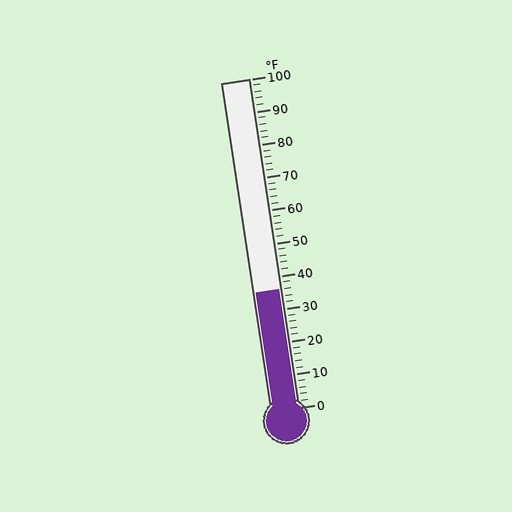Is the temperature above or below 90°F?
The temperature is below 90°F.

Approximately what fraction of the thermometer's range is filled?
The thermometer is filled to approximately 35% of its range.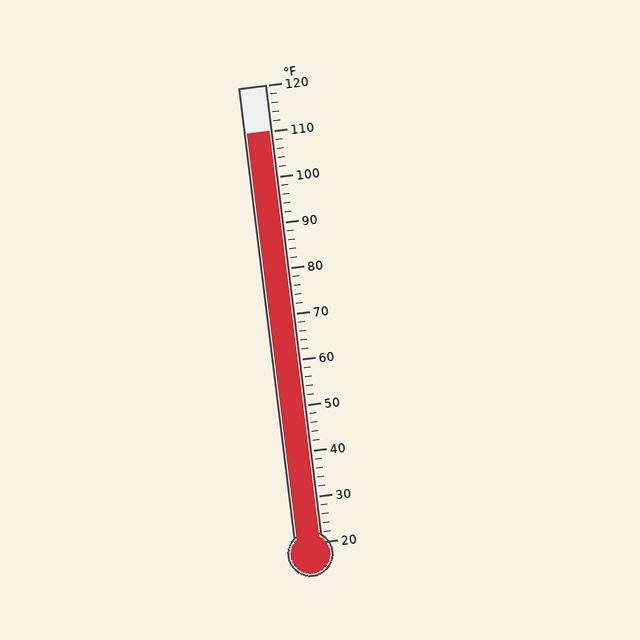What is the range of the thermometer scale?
The thermometer scale ranges from 20°F to 120°F.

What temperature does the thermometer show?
The thermometer shows approximately 110°F.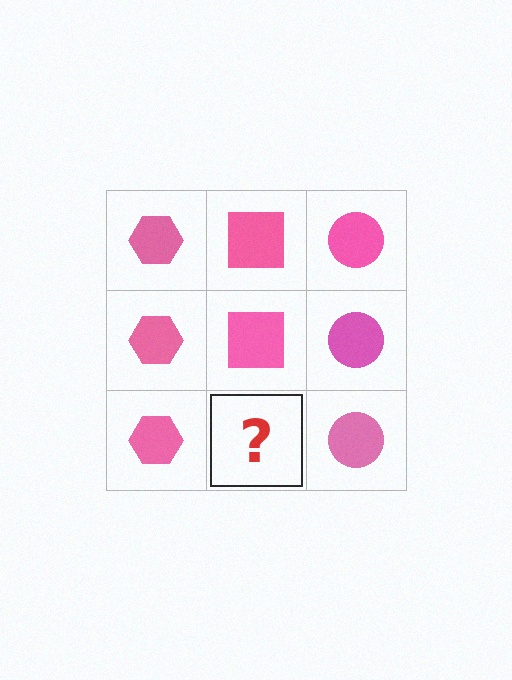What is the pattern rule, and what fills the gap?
The rule is that each column has a consistent shape. The gap should be filled with a pink square.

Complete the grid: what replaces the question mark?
The question mark should be replaced with a pink square.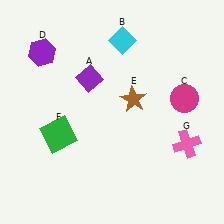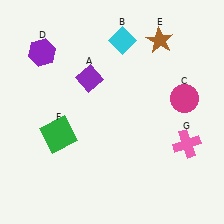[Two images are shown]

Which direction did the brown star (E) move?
The brown star (E) moved up.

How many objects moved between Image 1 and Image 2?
1 object moved between the two images.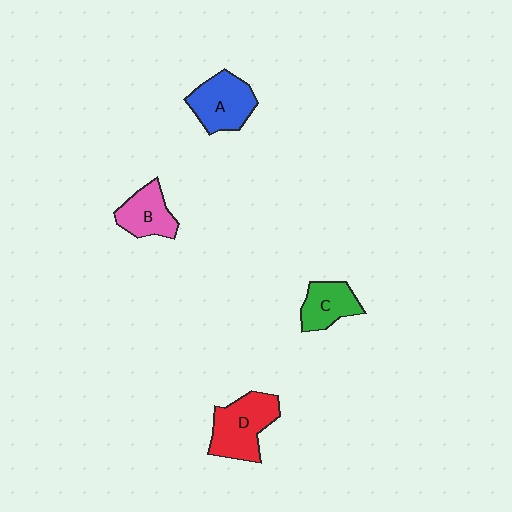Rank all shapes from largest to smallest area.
From largest to smallest: D (red), A (blue), B (pink), C (green).